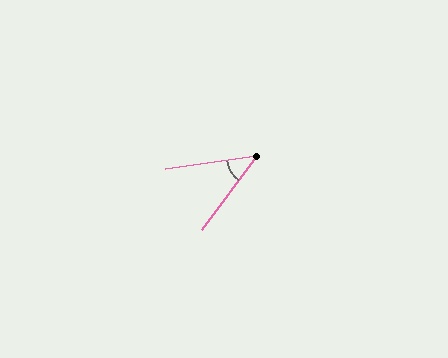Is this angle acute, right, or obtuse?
It is acute.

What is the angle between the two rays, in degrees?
Approximately 45 degrees.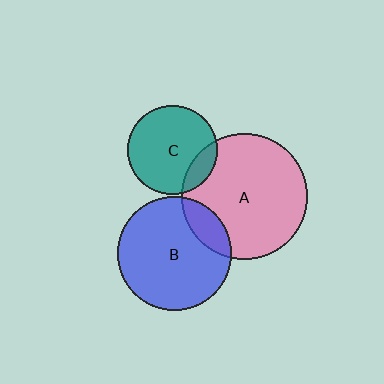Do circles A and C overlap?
Yes.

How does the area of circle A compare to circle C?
Approximately 2.0 times.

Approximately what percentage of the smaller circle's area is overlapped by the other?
Approximately 15%.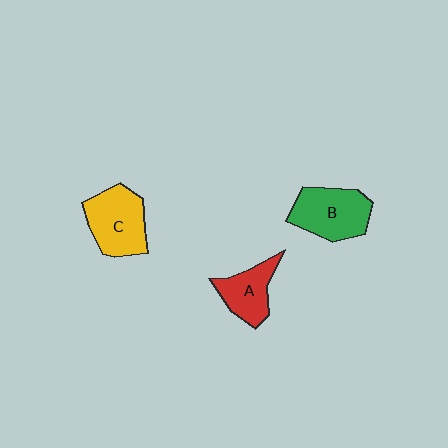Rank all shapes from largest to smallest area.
From largest to smallest: B (green), C (yellow), A (red).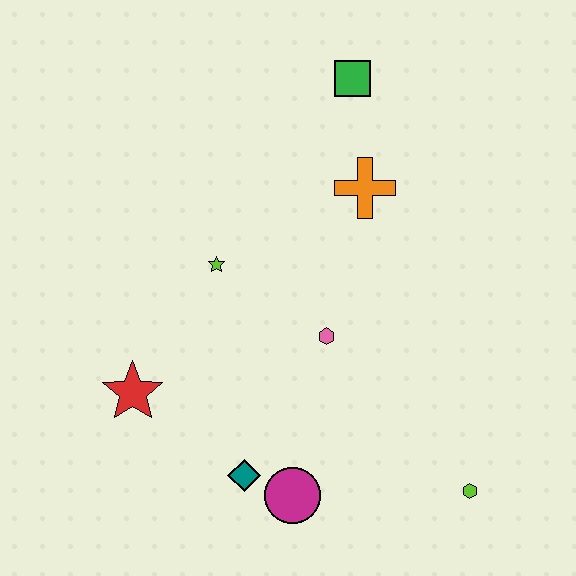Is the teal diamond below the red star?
Yes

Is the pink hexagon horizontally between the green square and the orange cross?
No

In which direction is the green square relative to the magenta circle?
The green square is above the magenta circle.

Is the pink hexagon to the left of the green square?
Yes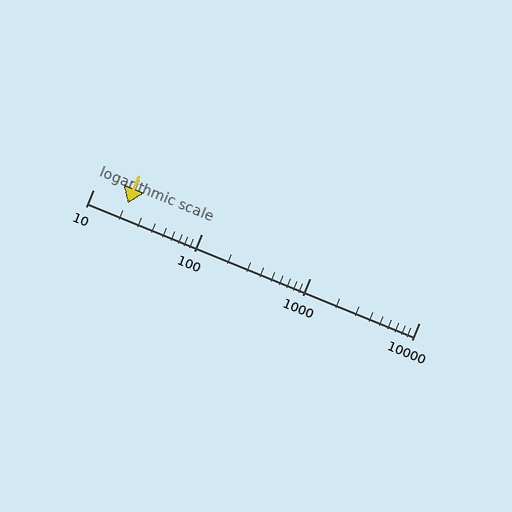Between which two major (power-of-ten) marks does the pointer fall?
The pointer is between 10 and 100.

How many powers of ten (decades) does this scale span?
The scale spans 3 decades, from 10 to 10000.